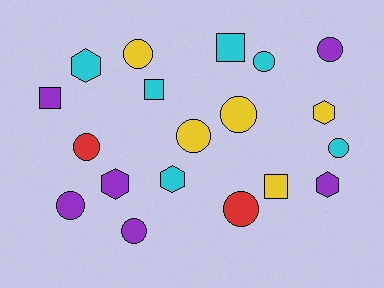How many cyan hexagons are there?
There are 2 cyan hexagons.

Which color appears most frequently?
Purple, with 6 objects.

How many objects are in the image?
There are 19 objects.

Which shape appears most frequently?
Circle, with 10 objects.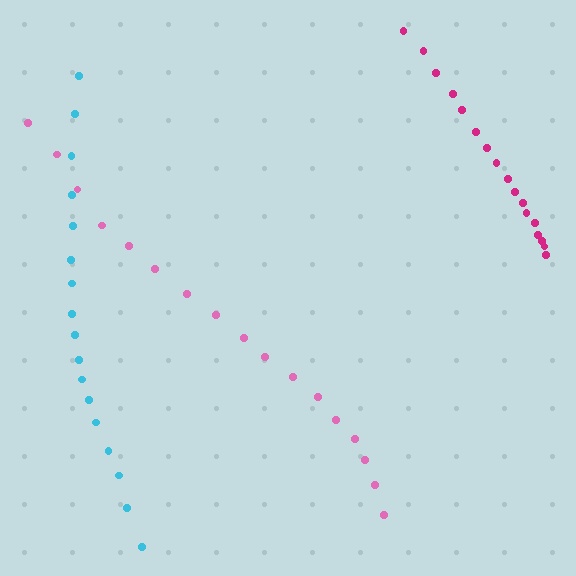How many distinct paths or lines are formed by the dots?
There are 3 distinct paths.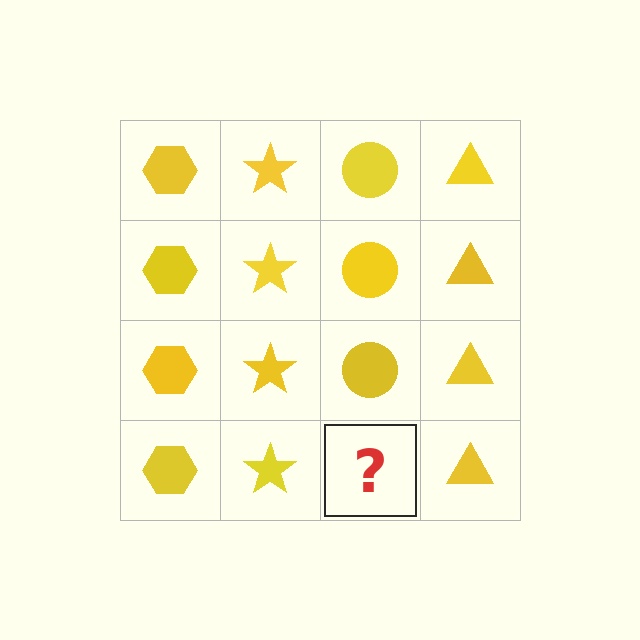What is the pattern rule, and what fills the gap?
The rule is that each column has a consistent shape. The gap should be filled with a yellow circle.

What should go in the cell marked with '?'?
The missing cell should contain a yellow circle.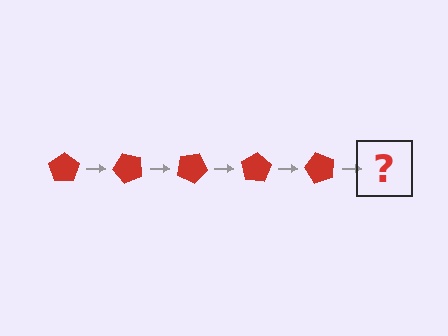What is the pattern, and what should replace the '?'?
The pattern is that the pentagon rotates 50 degrees each step. The '?' should be a red pentagon rotated 250 degrees.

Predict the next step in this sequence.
The next step is a red pentagon rotated 250 degrees.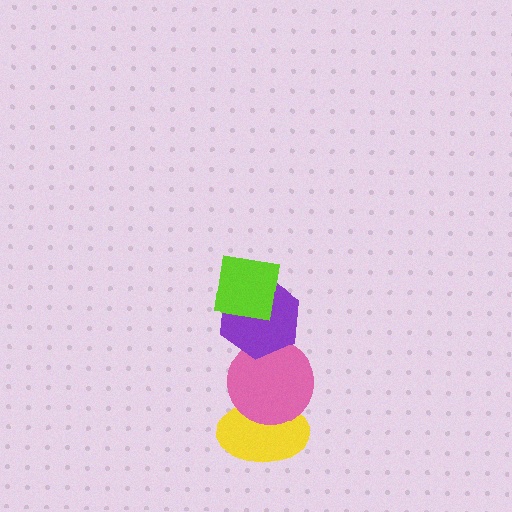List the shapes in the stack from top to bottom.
From top to bottom: the lime square, the purple hexagon, the pink circle, the yellow ellipse.